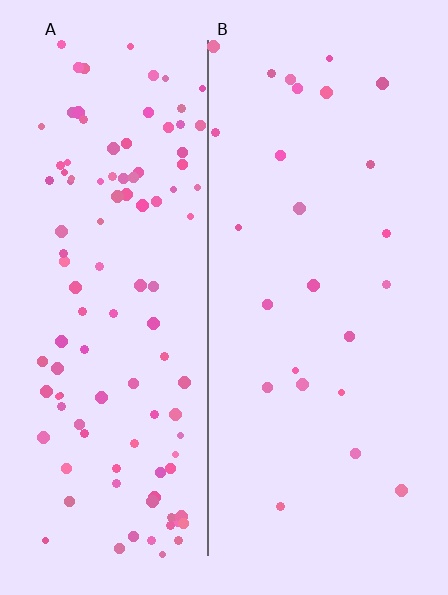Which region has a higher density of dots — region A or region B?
A (the left).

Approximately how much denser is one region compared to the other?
Approximately 4.5× — region A over region B.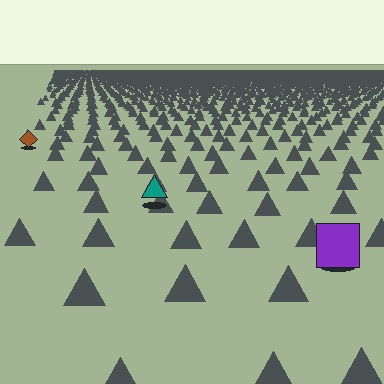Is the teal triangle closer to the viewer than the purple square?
No. The purple square is closer — you can tell from the texture gradient: the ground texture is coarser near it.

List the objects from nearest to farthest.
From nearest to farthest: the purple square, the teal triangle, the brown diamond.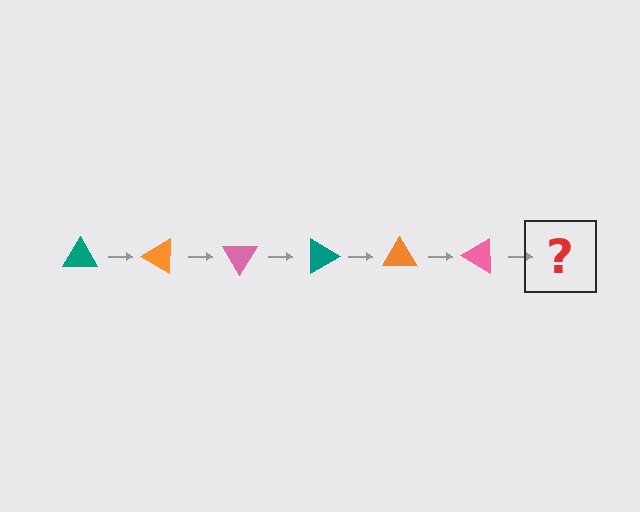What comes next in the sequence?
The next element should be a teal triangle, rotated 180 degrees from the start.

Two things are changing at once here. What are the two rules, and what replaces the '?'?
The two rules are that it rotates 30 degrees each step and the color cycles through teal, orange, and pink. The '?' should be a teal triangle, rotated 180 degrees from the start.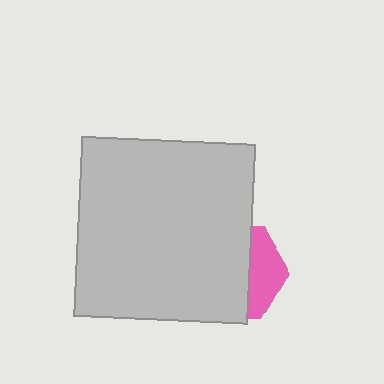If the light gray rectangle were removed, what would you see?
You would see the complete pink hexagon.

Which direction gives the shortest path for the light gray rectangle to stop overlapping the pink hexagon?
Moving left gives the shortest separation.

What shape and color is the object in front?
The object in front is a light gray rectangle.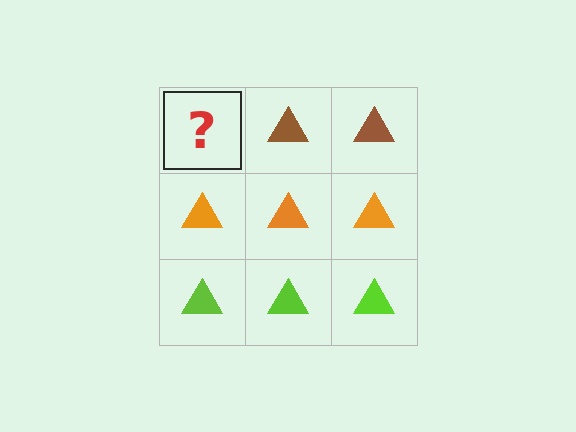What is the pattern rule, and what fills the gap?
The rule is that each row has a consistent color. The gap should be filled with a brown triangle.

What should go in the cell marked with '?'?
The missing cell should contain a brown triangle.